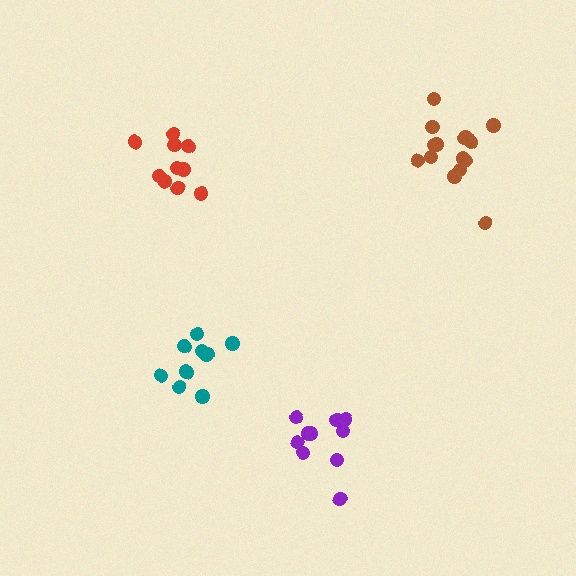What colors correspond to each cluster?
The clusters are colored: purple, teal, red, brown.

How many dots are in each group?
Group 1: 10 dots, Group 2: 10 dots, Group 3: 10 dots, Group 4: 14 dots (44 total).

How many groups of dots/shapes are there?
There are 4 groups.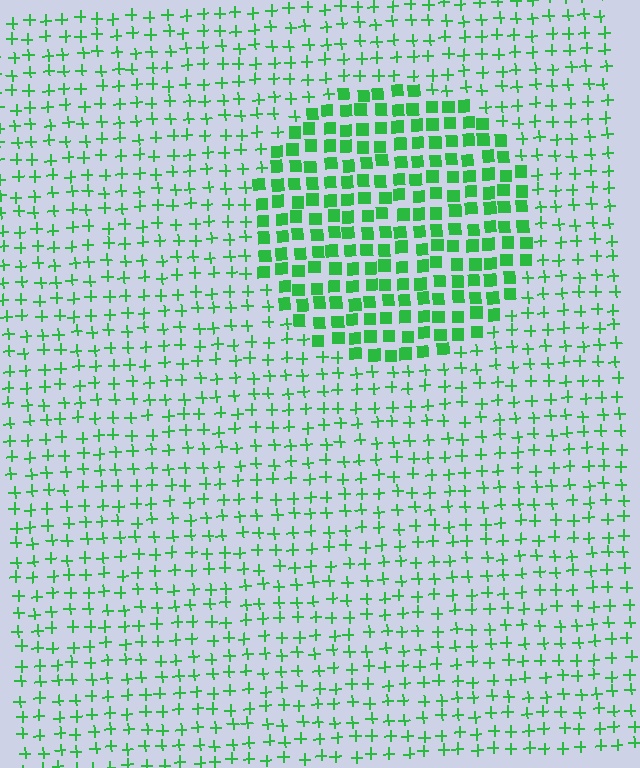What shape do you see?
I see a circle.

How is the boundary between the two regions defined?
The boundary is defined by a change in element shape: squares inside vs. plus signs outside. All elements share the same color and spacing.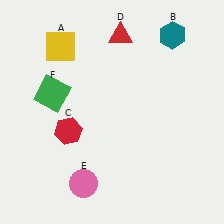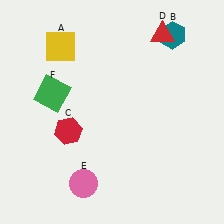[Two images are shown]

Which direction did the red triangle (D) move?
The red triangle (D) moved right.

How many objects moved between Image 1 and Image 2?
1 object moved between the two images.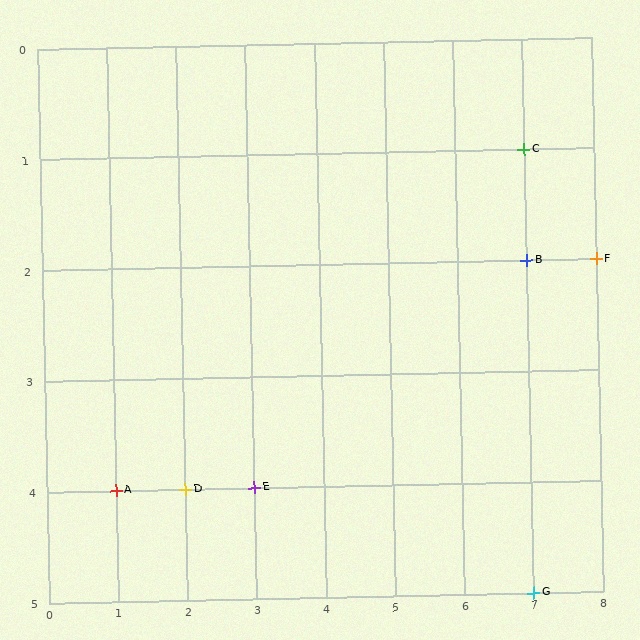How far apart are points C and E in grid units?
Points C and E are 4 columns and 3 rows apart (about 5.0 grid units diagonally).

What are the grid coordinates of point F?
Point F is at grid coordinates (8, 2).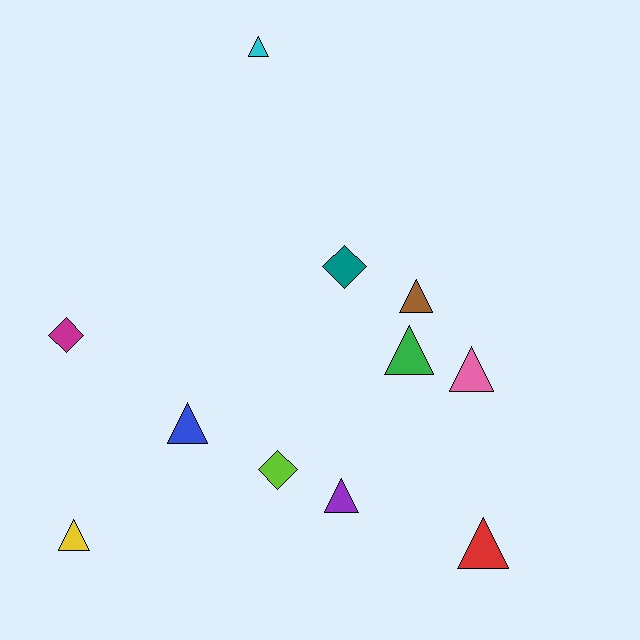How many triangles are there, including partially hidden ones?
There are 8 triangles.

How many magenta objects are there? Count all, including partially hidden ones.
There is 1 magenta object.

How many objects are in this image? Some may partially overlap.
There are 11 objects.